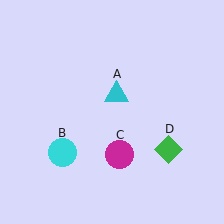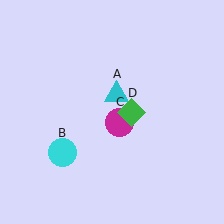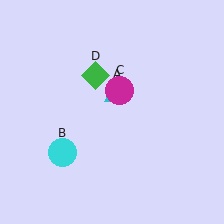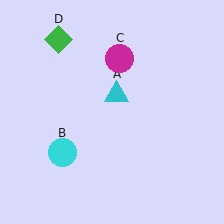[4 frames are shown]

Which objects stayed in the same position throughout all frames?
Cyan triangle (object A) and cyan circle (object B) remained stationary.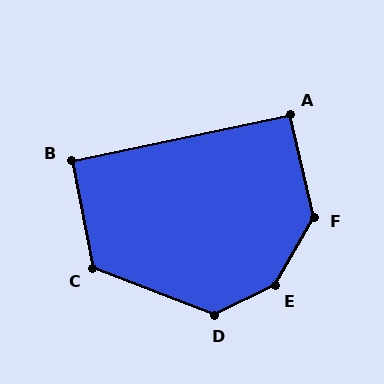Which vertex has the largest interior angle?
E, at approximately 146 degrees.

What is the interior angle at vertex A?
Approximately 92 degrees (approximately right).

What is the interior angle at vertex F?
Approximately 137 degrees (obtuse).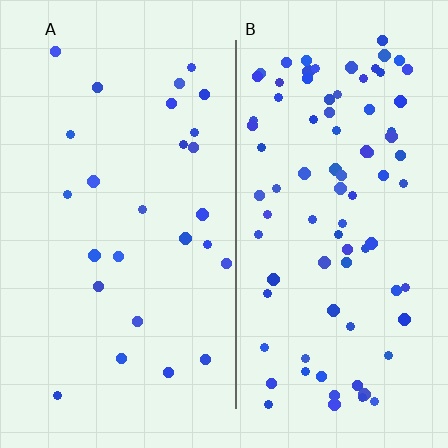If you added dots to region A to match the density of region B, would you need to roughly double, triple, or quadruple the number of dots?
Approximately triple.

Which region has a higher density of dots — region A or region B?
B (the right).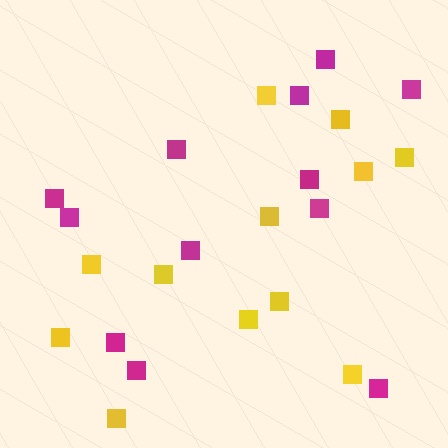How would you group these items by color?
There are 2 groups: one group of yellow squares (12) and one group of magenta squares (12).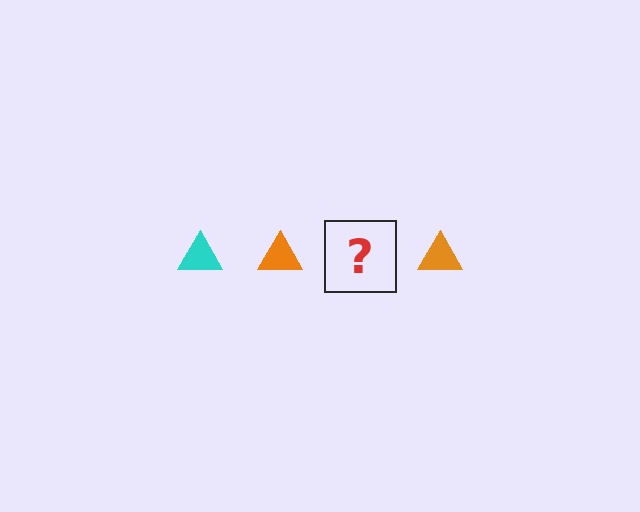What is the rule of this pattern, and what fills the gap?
The rule is that the pattern cycles through cyan, orange triangles. The gap should be filled with a cyan triangle.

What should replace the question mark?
The question mark should be replaced with a cyan triangle.